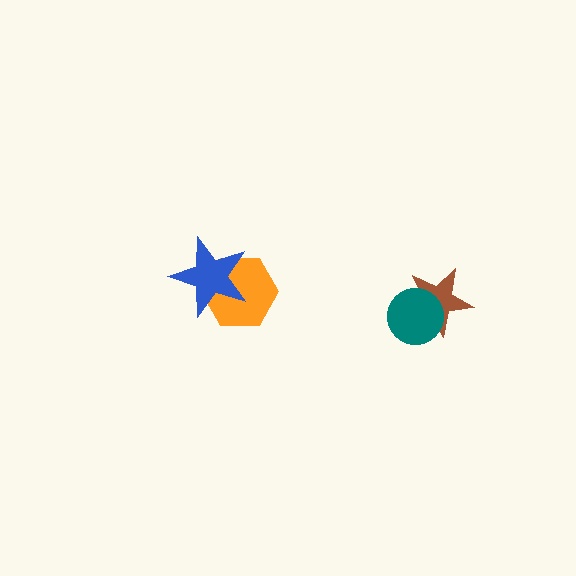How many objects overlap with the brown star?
1 object overlaps with the brown star.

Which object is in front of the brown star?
The teal circle is in front of the brown star.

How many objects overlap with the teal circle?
1 object overlaps with the teal circle.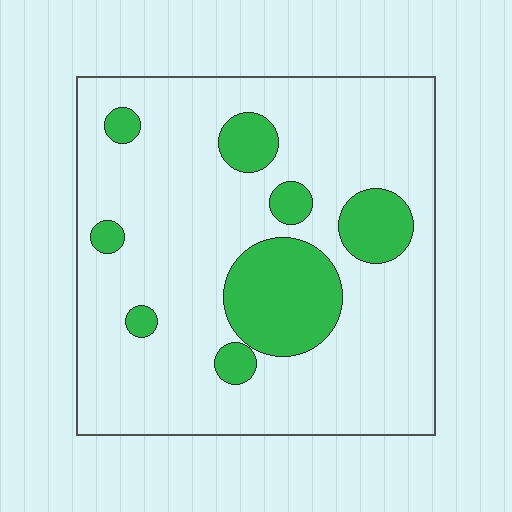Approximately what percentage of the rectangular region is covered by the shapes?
Approximately 20%.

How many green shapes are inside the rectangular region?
8.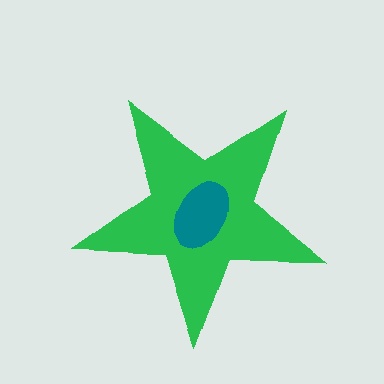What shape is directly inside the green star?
The teal ellipse.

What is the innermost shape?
The teal ellipse.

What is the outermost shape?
The green star.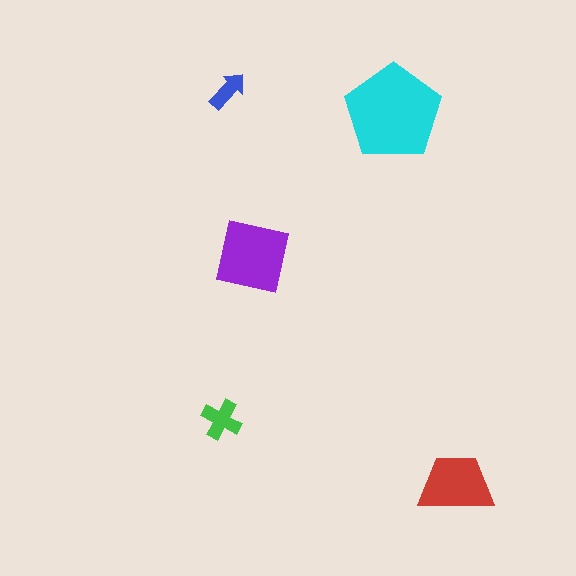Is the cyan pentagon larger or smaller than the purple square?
Larger.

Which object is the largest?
The cyan pentagon.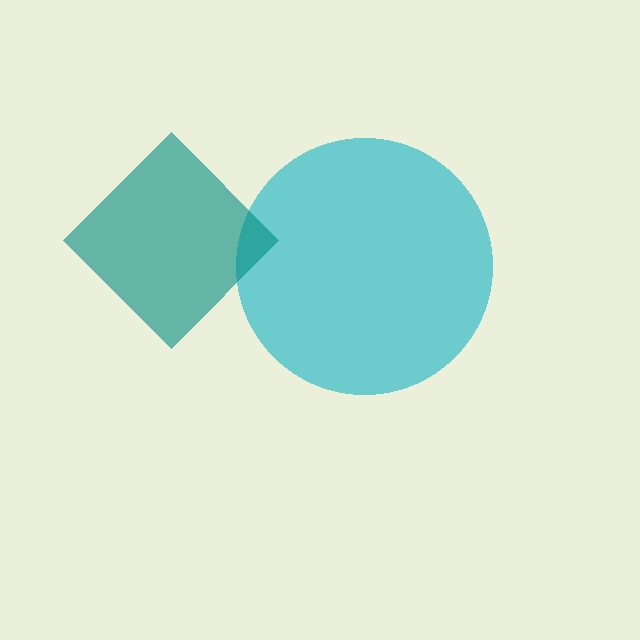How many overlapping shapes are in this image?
There are 2 overlapping shapes in the image.